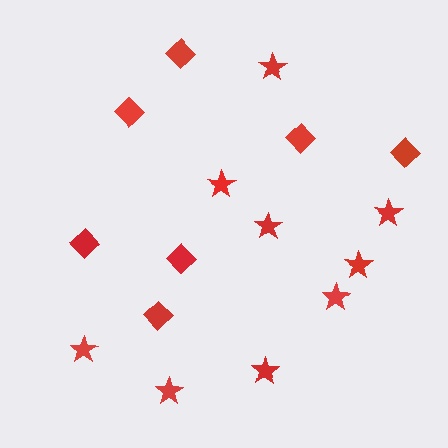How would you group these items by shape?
There are 2 groups: one group of stars (9) and one group of diamonds (7).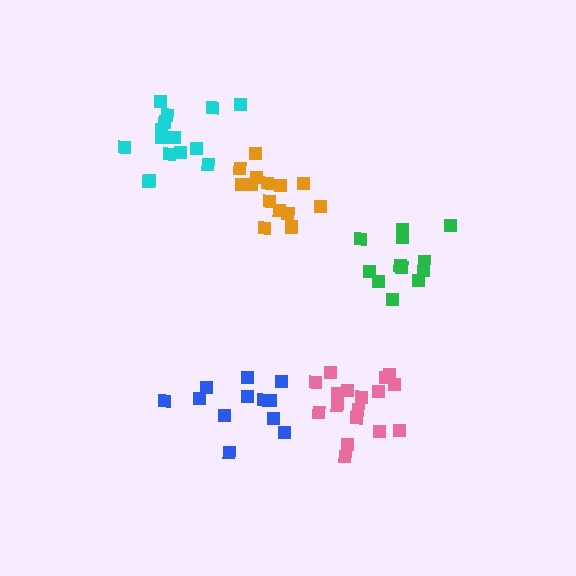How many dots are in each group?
Group 1: 17 dots, Group 2: 15 dots, Group 3: 12 dots, Group 4: 14 dots, Group 5: 12 dots (70 total).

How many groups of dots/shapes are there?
There are 5 groups.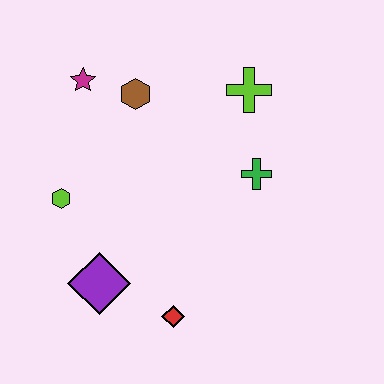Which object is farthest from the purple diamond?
The lime cross is farthest from the purple diamond.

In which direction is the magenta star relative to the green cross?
The magenta star is to the left of the green cross.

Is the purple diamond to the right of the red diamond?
No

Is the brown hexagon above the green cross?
Yes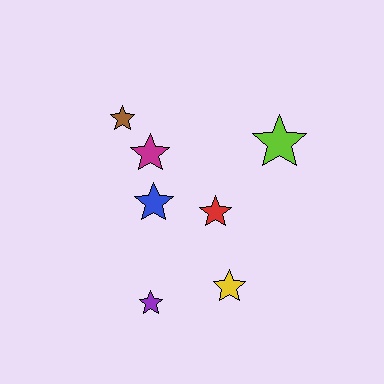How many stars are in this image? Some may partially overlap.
There are 7 stars.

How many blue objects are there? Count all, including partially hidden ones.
There is 1 blue object.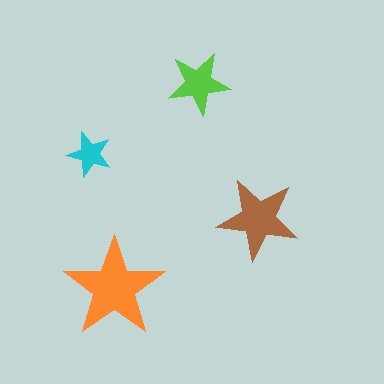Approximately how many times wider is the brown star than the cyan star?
About 2 times wider.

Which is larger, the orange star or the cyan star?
The orange one.